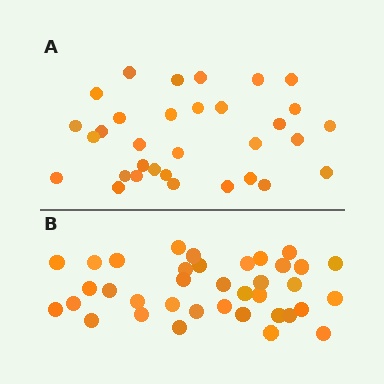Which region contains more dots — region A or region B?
Region B (the bottom region) has more dots.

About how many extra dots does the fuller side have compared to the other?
Region B has about 5 more dots than region A.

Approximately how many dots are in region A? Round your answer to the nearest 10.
About 30 dots. (The exact count is 32, which rounds to 30.)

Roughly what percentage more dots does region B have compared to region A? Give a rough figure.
About 15% more.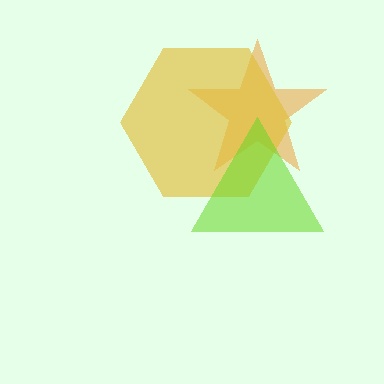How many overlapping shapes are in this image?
There are 3 overlapping shapes in the image.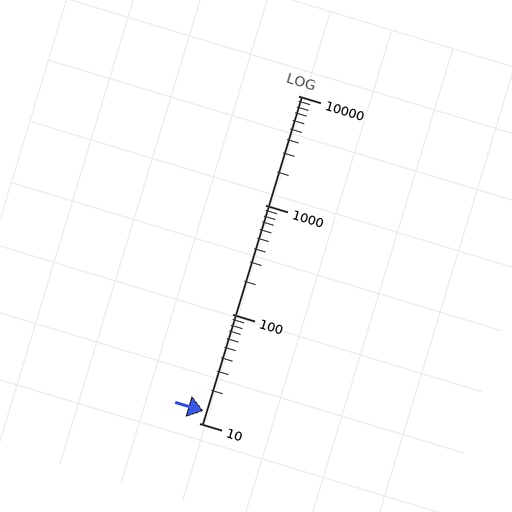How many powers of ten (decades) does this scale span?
The scale spans 3 decades, from 10 to 10000.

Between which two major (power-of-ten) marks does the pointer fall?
The pointer is between 10 and 100.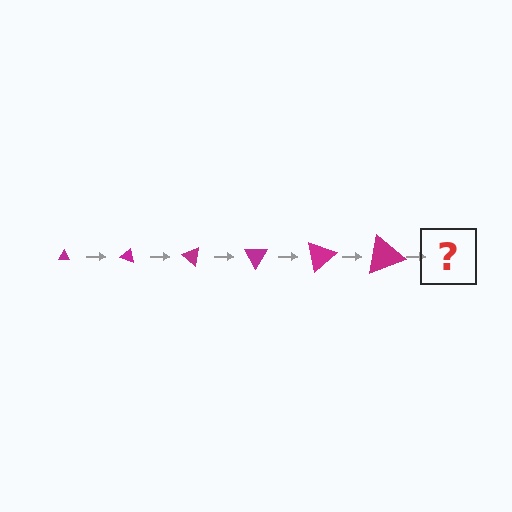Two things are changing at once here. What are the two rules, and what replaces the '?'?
The two rules are that the triangle grows larger each step and it rotates 20 degrees each step. The '?' should be a triangle, larger than the previous one and rotated 120 degrees from the start.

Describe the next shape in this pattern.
It should be a triangle, larger than the previous one and rotated 120 degrees from the start.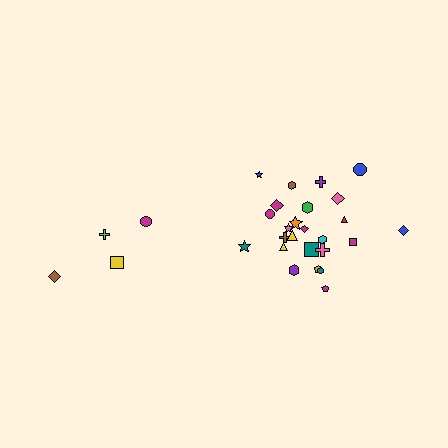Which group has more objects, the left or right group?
The right group.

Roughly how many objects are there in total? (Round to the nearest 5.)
Roughly 30 objects in total.